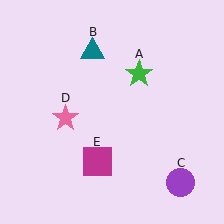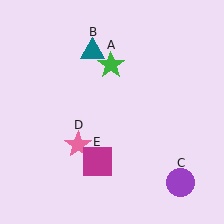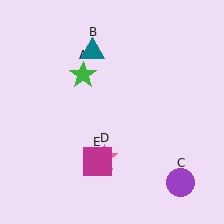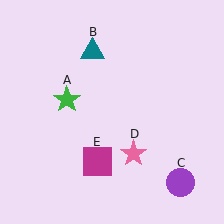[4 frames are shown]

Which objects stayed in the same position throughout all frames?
Teal triangle (object B) and purple circle (object C) and magenta square (object E) remained stationary.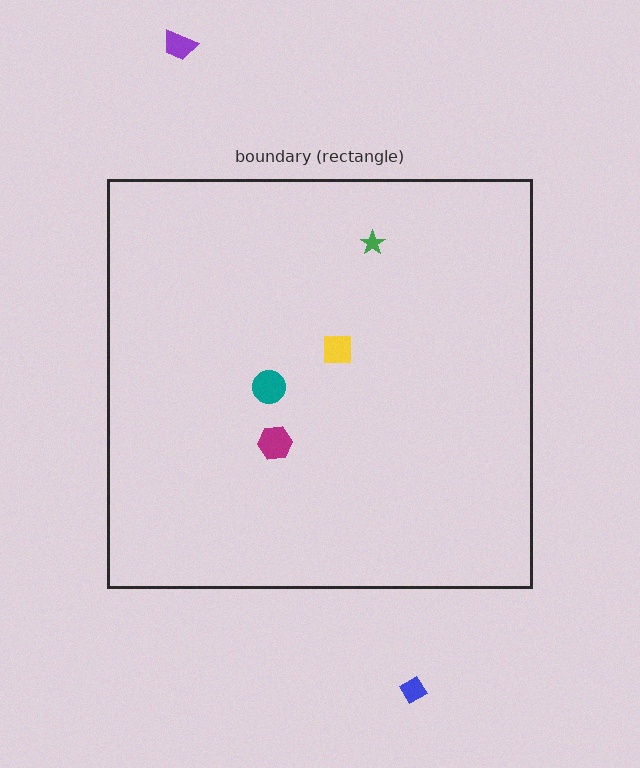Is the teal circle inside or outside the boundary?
Inside.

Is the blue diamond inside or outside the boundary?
Outside.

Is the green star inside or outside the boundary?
Inside.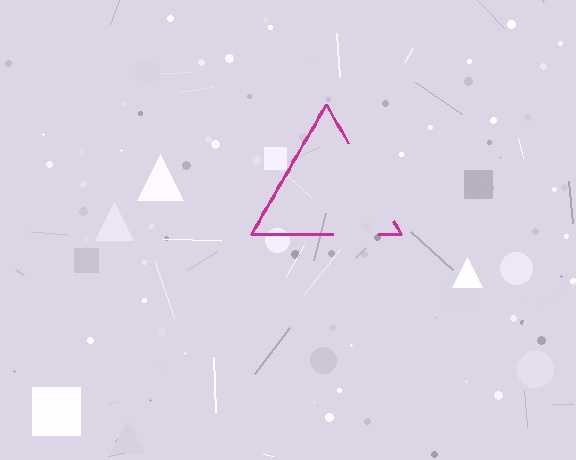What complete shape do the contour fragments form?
The contour fragments form a triangle.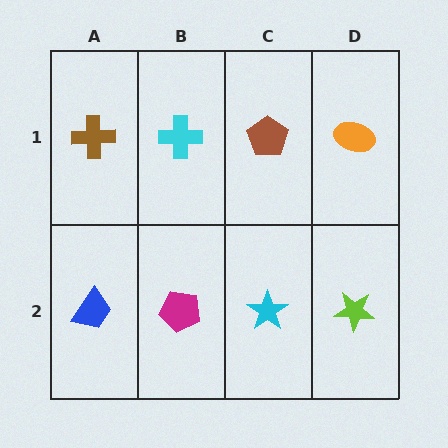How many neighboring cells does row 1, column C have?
3.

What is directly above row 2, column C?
A brown pentagon.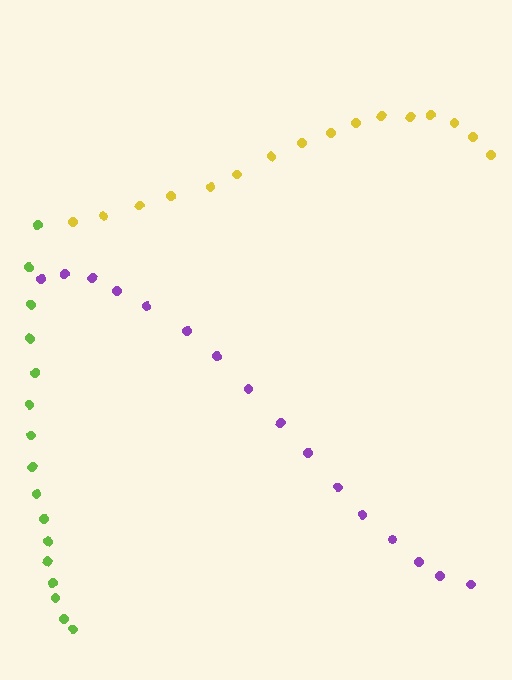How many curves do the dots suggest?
There are 3 distinct paths.